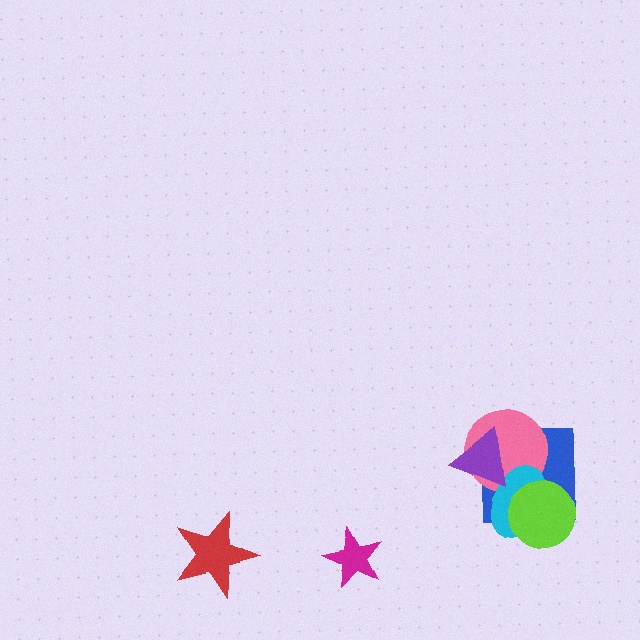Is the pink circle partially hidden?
Yes, it is partially covered by another shape.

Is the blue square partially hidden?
Yes, it is partially covered by another shape.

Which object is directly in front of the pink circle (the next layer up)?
The cyan ellipse is directly in front of the pink circle.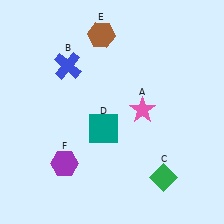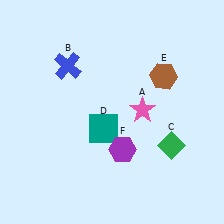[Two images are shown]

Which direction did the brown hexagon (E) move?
The brown hexagon (E) moved right.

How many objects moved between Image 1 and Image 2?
3 objects moved between the two images.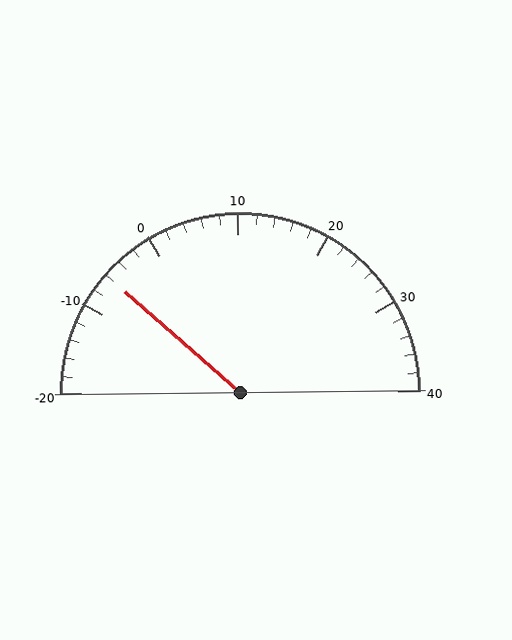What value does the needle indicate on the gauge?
The needle indicates approximately -6.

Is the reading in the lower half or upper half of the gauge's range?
The reading is in the lower half of the range (-20 to 40).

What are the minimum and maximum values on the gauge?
The gauge ranges from -20 to 40.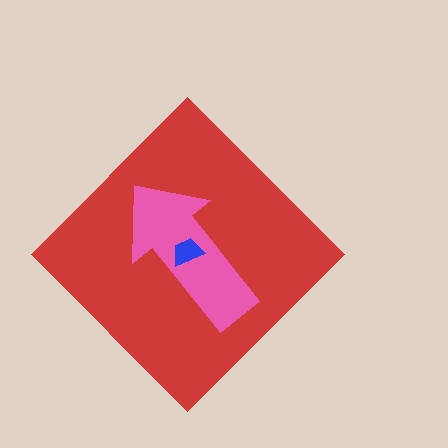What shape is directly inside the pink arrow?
The blue trapezoid.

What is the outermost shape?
The red diamond.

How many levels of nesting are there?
3.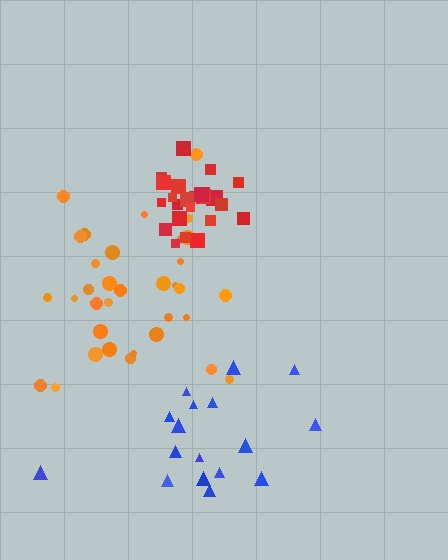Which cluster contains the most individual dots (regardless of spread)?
Orange (34).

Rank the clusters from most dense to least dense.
red, orange, blue.